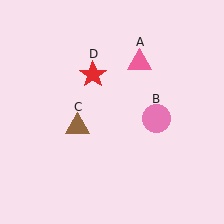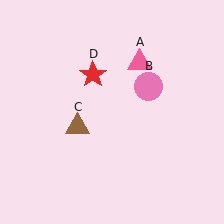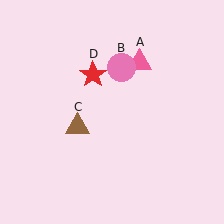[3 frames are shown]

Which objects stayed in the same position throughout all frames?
Pink triangle (object A) and brown triangle (object C) and red star (object D) remained stationary.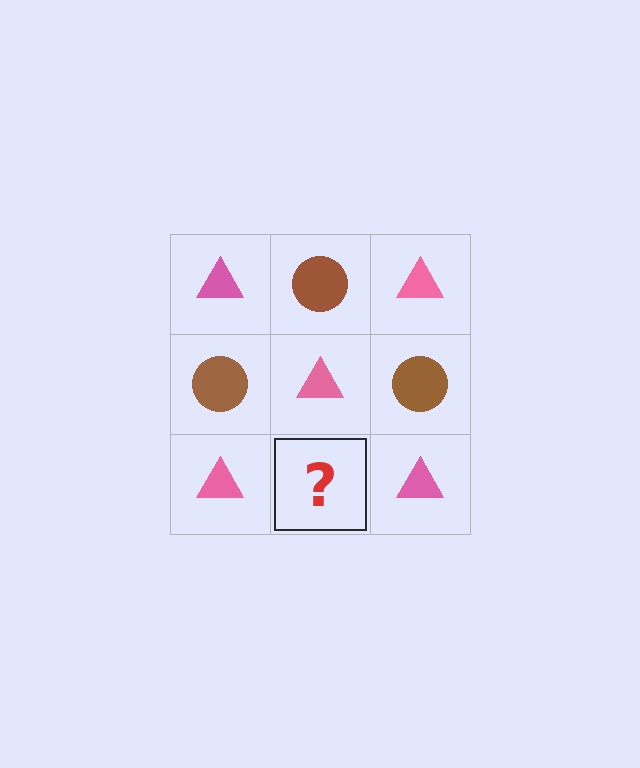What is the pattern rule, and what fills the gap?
The rule is that it alternates pink triangle and brown circle in a checkerboard pattern. The gap should be filled with a brown circle.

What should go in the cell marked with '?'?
The missing cell should contain a brown circle.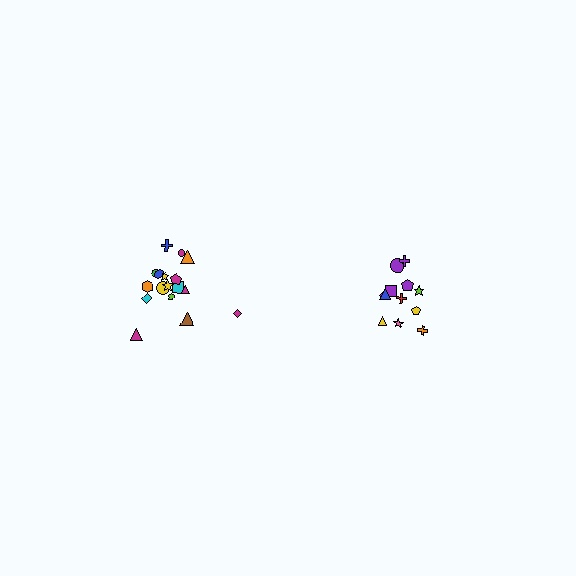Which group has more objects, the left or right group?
The left group.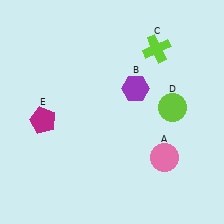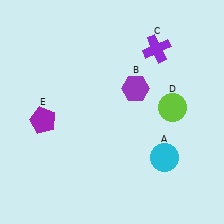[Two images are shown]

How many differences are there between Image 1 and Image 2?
There are 3 differences between the two images.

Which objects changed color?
A changed from pink to cyan. C changed from lime to purple. E changed from magenta to purple.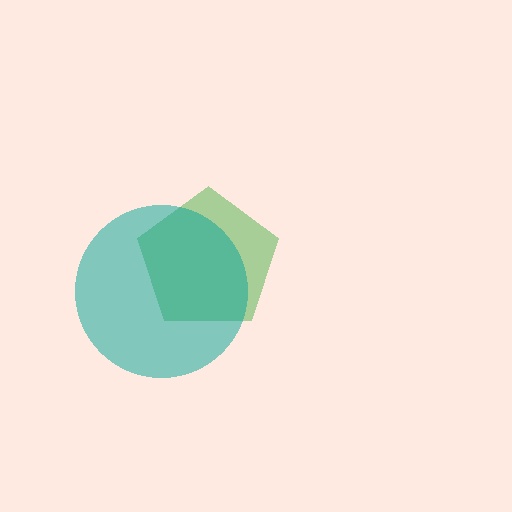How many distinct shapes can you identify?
There are 2 distinct shapes: a green pentagon, a teal circle.